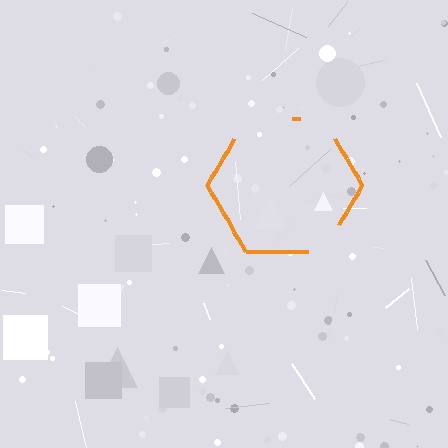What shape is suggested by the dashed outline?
The dashed outline suggests a hexagon.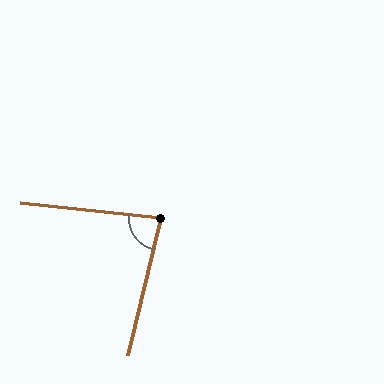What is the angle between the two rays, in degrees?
Approximately 83 degrees.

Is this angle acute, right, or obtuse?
It is acute.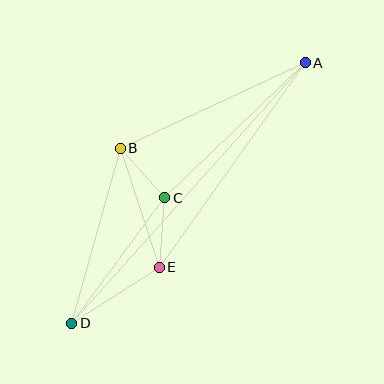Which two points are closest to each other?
Points B and C are closest to each other.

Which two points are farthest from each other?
Points A and D are farthest from each other.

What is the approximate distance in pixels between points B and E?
The distance between B and E is approximately 125 pixels.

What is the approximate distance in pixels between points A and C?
The distance between A and C is approximately 195 pixels.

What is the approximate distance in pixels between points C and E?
The distance between C and E is approximately 70 pixels.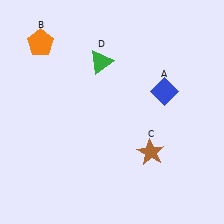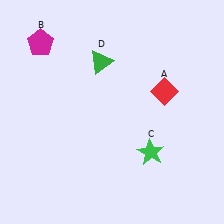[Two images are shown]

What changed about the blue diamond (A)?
In Image 1, A is blue. In Image 2, it changed to red.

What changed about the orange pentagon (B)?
In Image 1, B is orange. In Image 2, it changed to magenta.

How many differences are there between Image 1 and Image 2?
There are 3 differences between the two images.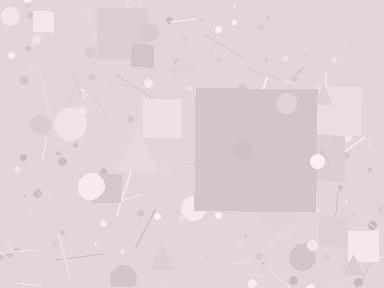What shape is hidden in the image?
A square is hidden in the image.